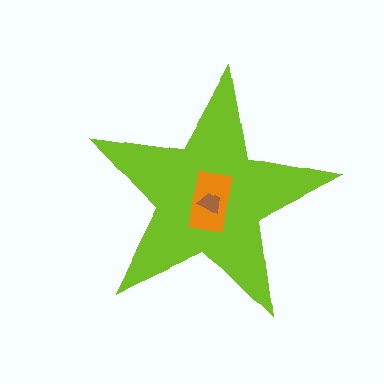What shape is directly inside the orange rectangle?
The brown trapezoid.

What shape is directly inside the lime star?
The orange rectangle.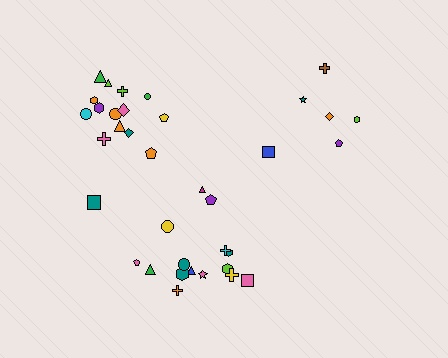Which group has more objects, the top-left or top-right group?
The top-left group.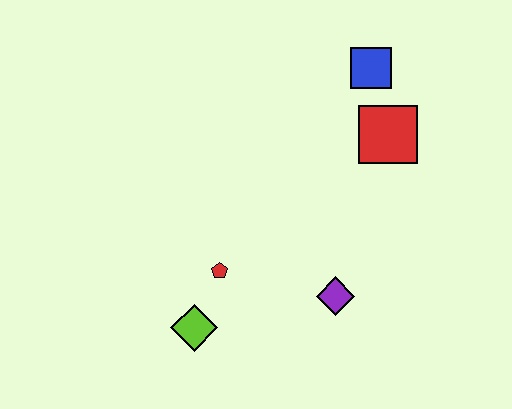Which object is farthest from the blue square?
The lime diamond is farthest from the blue square.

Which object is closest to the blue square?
The red square is closest to the blue square.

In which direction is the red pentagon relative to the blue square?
The red pentagon is below the blue square.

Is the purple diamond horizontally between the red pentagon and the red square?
Yes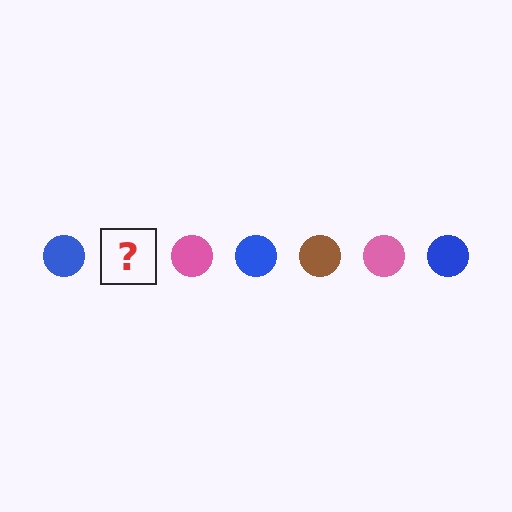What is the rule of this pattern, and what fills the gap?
The rule is that the pattern cycles through blue, brown, pink circles. The gap should be filled with a brown circle.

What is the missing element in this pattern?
The missing element is a brown circle.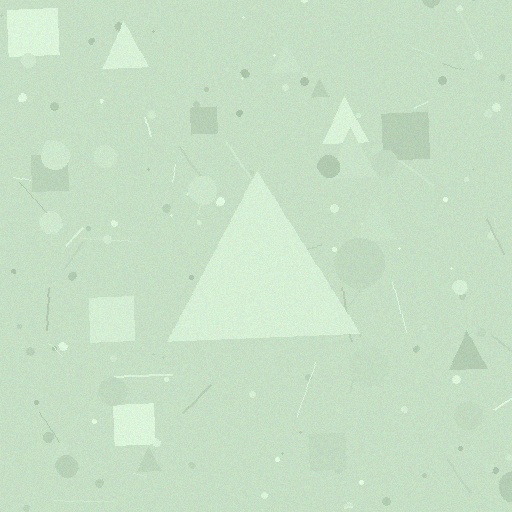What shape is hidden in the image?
A triangle is hidden in the image.